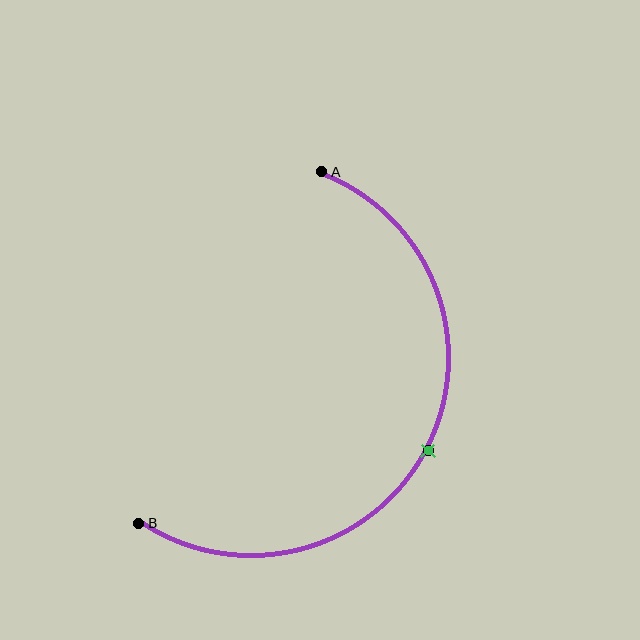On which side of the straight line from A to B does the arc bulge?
The arc bulges to the right of the straight line connecting A and B.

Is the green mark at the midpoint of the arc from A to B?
Yes. The green mark lies on the arc at equal arc-length from both A and B — it is the arc midpoint.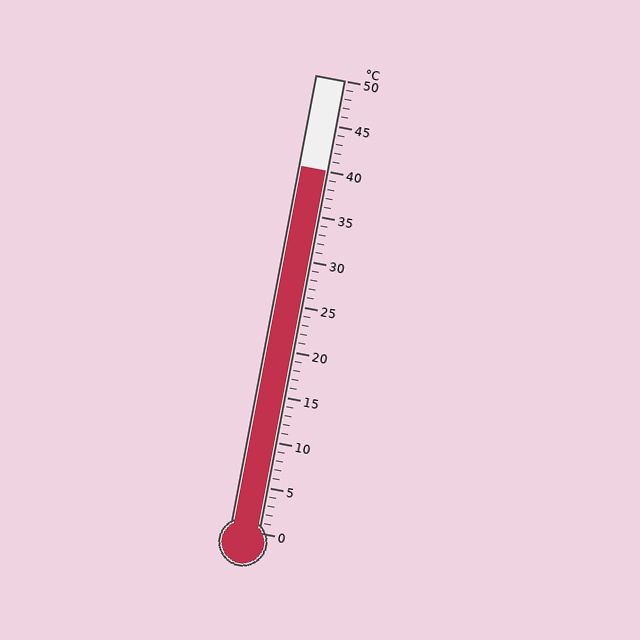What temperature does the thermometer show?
The thermometer shows approximately 40°C.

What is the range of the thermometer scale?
The thermometer scale ranges from 0°C to 50°C.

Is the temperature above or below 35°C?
The temperature is above 35°C.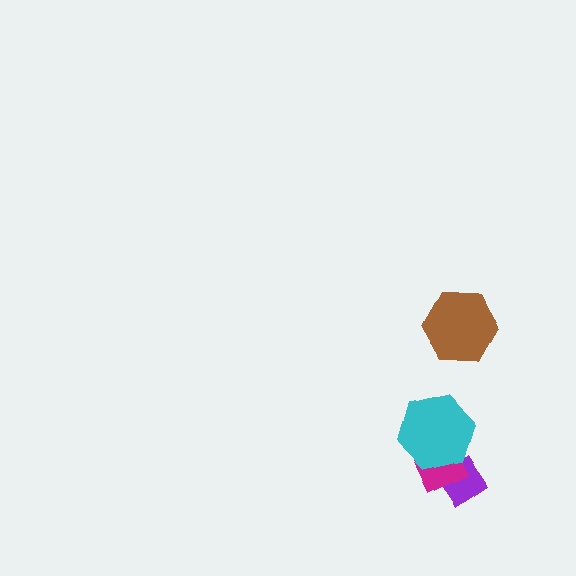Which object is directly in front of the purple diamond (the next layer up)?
The magenta diamond is directly in front of the purple diamond.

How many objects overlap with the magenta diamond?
2 objects overlap with the magenta diamond.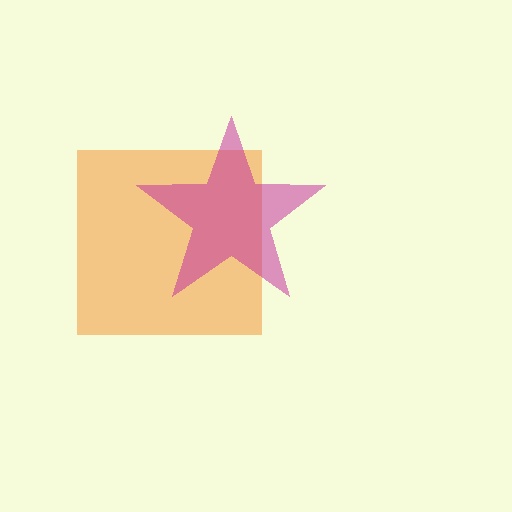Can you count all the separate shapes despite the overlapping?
Yes, there are 2 separate shapes.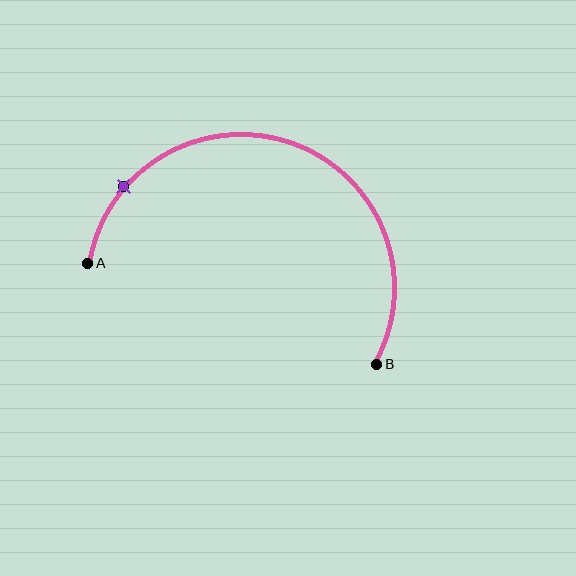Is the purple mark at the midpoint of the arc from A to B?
No. The purple mark lies on the arc but is closer to endpoint A. The arc midpoint would be at the point on the curve equidistant along the arc from both A and B.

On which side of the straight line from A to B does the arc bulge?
The arc bulges above the straight line connecting A and B.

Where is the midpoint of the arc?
The arc midpoint is the point on the curve farthest from the straight line joining A and B. It sits above that line.